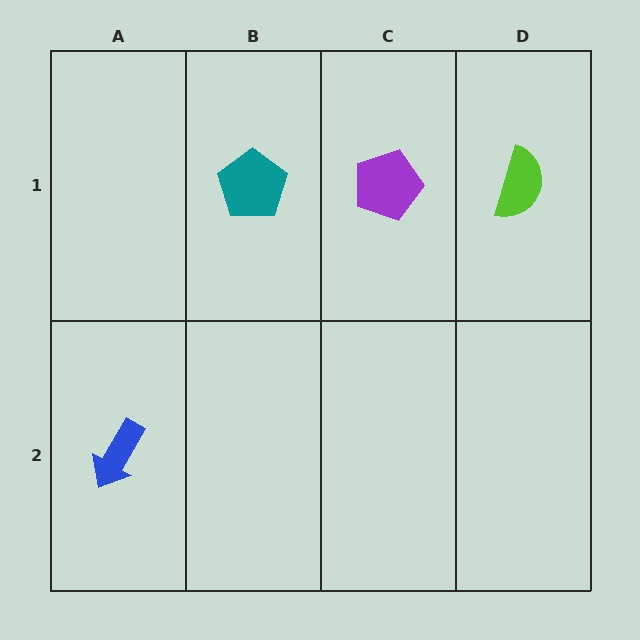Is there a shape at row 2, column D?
No, that cell is empty.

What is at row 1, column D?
A lime semicircle.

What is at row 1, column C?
A purple pentagon.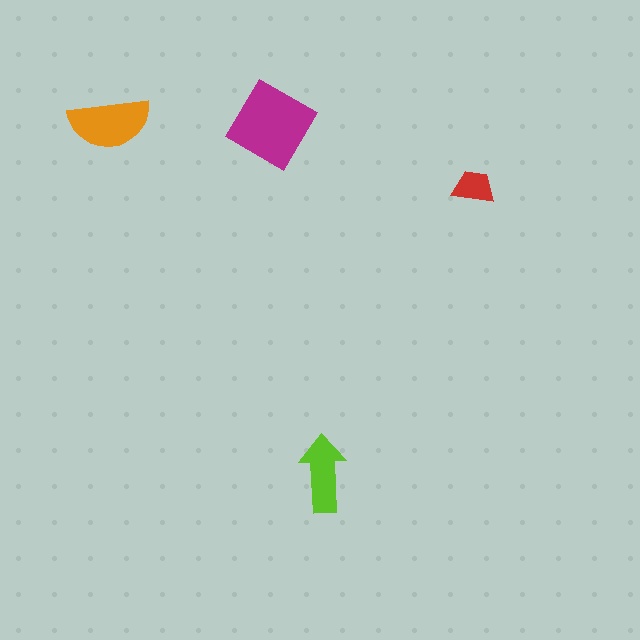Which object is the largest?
The magenta diamond.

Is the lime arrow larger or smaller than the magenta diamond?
Smaller.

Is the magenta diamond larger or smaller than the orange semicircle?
Larger.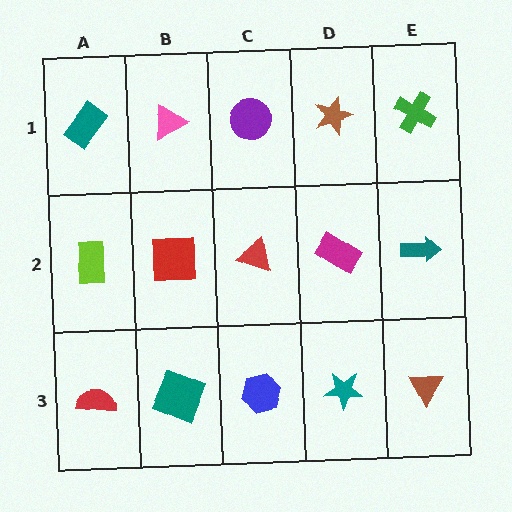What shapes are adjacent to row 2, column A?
A teal rectangle (row 1, column A), a red semicircle (row 3, column A), a red square (row 2, column B).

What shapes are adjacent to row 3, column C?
A red triangle (row 2, column C), a teal square (row 3, column B), a teal star (row 3, column D).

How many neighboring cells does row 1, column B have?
3.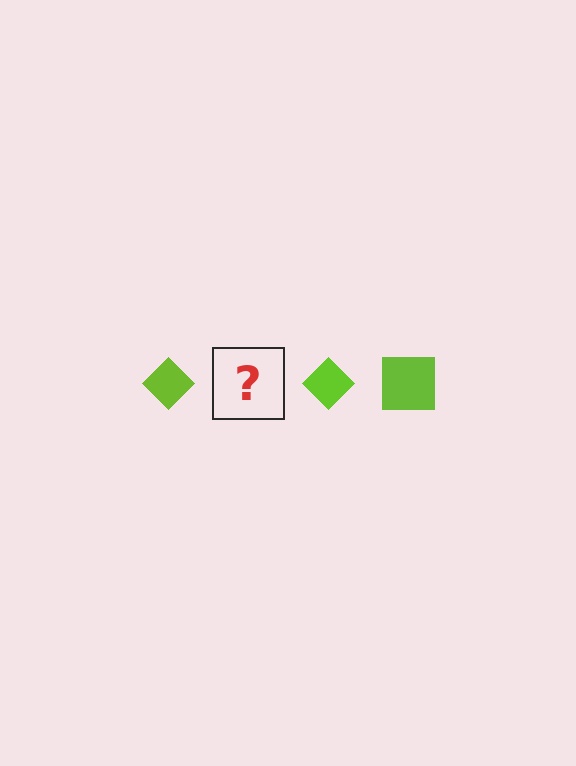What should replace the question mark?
The question mark should be replaced with a lime square.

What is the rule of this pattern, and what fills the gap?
The rule is that the pattern cycles through diamond, square shapes in lime. The gap should be filled with a lime square.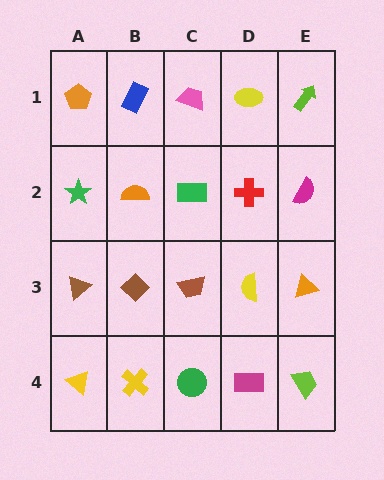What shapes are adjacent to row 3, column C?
A green rectangle (row 2, column C), a green circle (row 4, column C), a brown diamond (row 3, column B), a yellow semicircle (row 3, column D).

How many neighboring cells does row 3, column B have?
4.